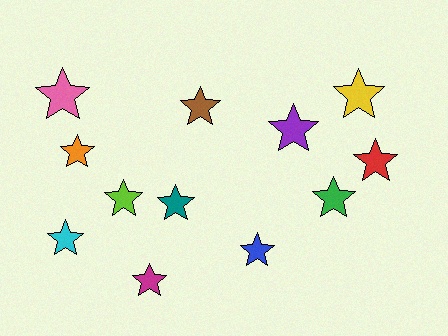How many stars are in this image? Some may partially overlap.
There are 12 stars.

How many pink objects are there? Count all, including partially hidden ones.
There is 1 pink object.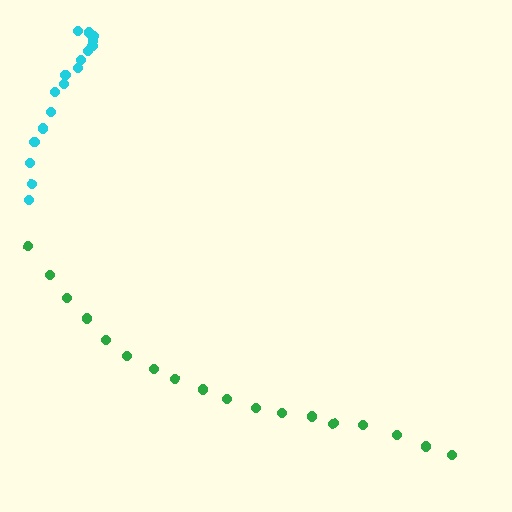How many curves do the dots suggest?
There are 2 distinct paths.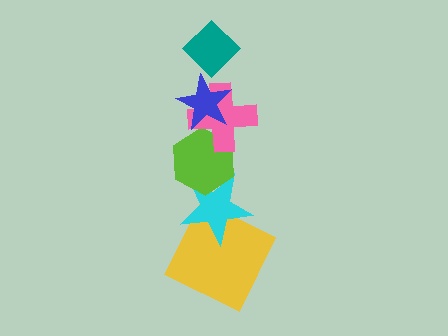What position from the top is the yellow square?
The yellow square is 6th from the top.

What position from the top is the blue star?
The blue star is 2nd from the top.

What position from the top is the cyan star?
The cyan star is 5th from the top.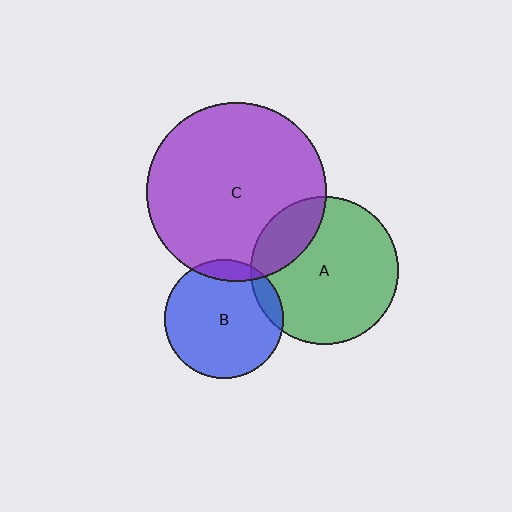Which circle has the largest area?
Circle C (purple).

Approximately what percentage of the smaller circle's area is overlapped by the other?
Approximately 10%.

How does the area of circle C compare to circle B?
Approximately 2.3 times.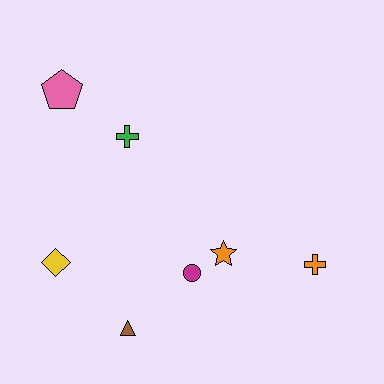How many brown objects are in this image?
There is 1 brown object.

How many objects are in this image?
There are 7 objects.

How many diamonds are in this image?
There is 1 diamond.